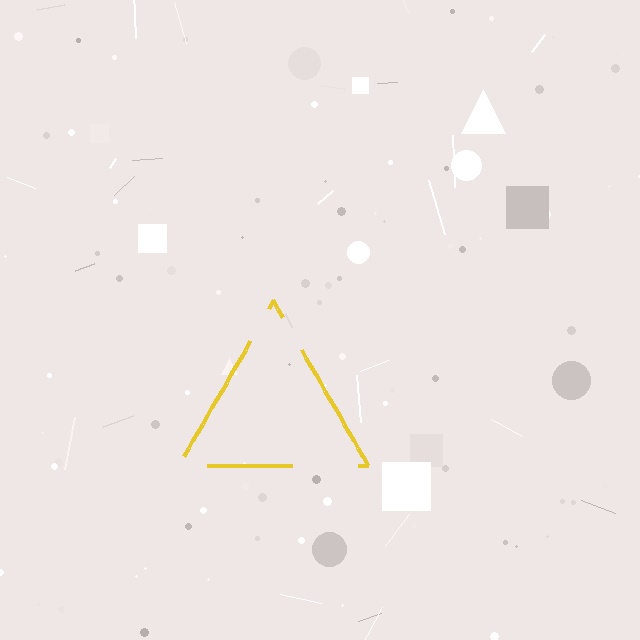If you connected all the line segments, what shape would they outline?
They would outline a triangle.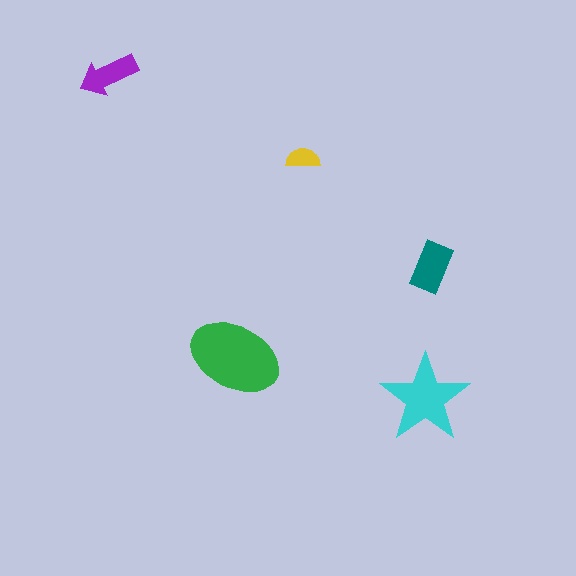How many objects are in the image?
There are 5 objects in the image.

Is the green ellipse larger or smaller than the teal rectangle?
Larger.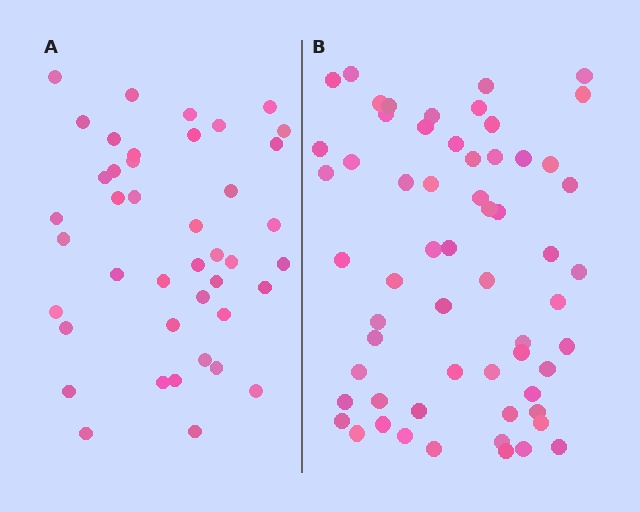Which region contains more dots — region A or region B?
Region B (the right region) has more dots.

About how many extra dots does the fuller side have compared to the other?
Region B has approximately 20 more dots than region A.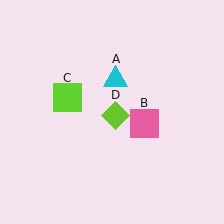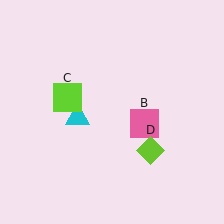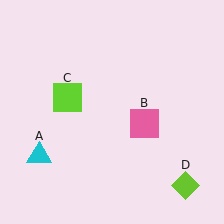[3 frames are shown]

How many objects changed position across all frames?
2 objects changed position: cyan triangle (object A), lime diamond (object D).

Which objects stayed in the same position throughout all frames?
Pink square (object B) and lime square (object C) remained stationary.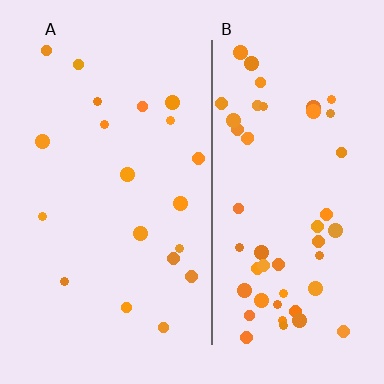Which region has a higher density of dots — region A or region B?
B (the right).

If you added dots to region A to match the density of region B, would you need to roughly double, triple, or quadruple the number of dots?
Approximately triple.